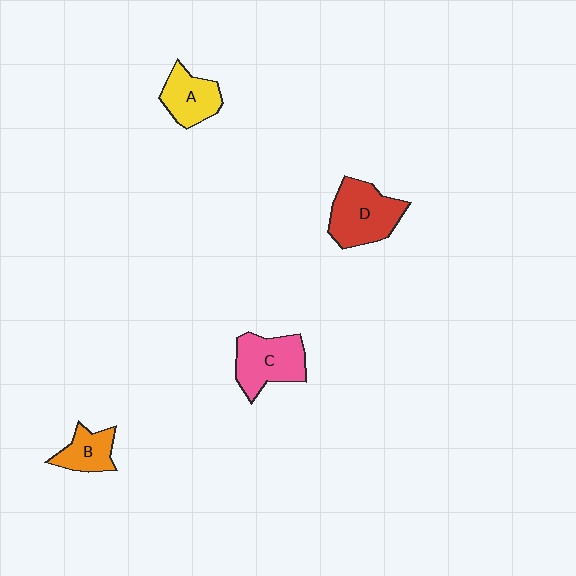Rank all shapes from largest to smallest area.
From largest to smallest: D (red), C (pink), A (yellow), B (orange).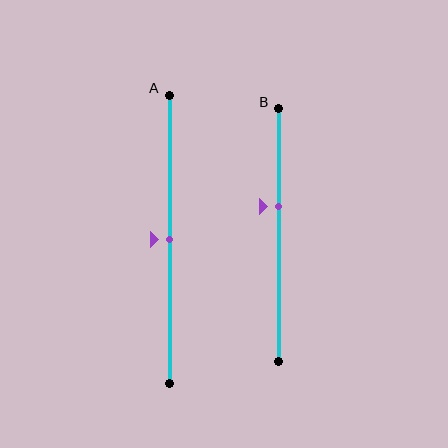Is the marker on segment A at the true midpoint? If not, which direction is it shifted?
Yes, the marker on segment A is at the true midpoint.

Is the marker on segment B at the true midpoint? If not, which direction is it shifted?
No, the marker on segment B is shifted upward by about 11% of the segment length.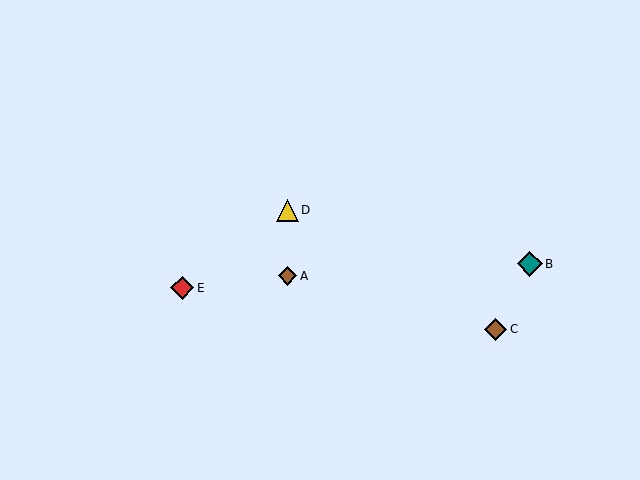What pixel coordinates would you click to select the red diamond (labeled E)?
Click at (182, 288) to select the red diamond E.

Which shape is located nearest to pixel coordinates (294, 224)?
The yellow triangle (labeled D) at (287, 210) is nearest to that location.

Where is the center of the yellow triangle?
The center of the yellow triangle is at (287, 210).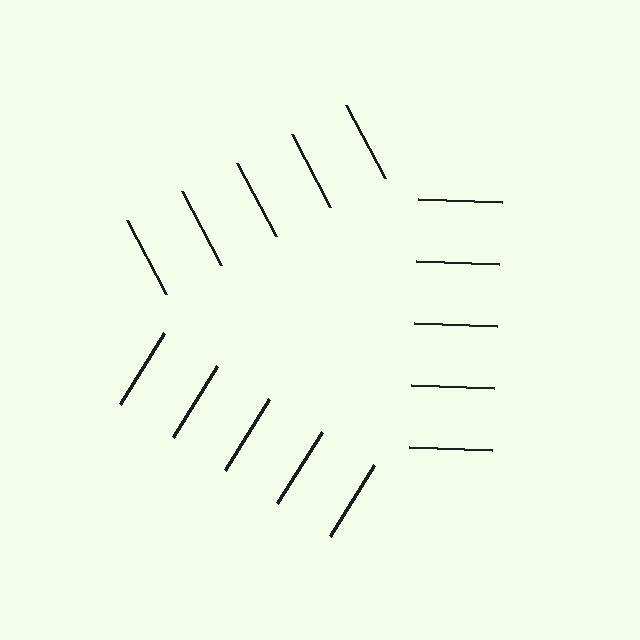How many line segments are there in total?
15 — 5 along each of the 3 edges.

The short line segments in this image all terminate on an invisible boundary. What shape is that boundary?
An illusory triangle — the line segments terminate on its edges but no continuous stroke is drawn.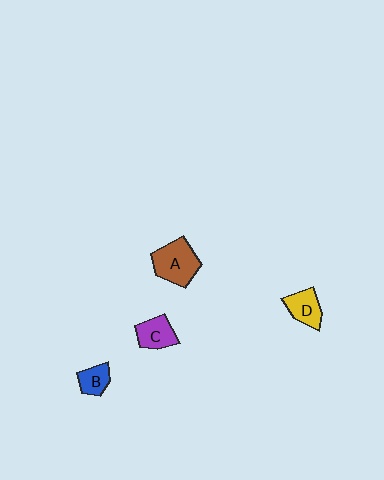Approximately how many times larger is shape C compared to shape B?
Approximately 1.3 times.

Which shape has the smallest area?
Shape B (blue).